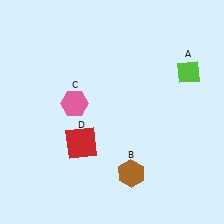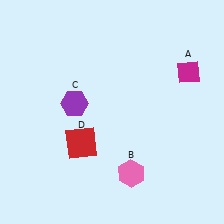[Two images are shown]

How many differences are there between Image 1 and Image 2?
There are 3 differences between the two images.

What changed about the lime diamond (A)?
In Image 1, A is lime. In Image 2, it changed to magenta.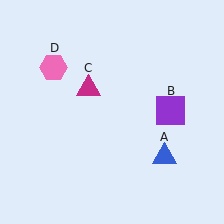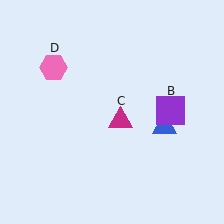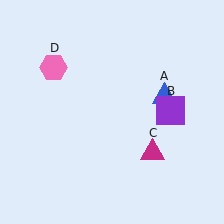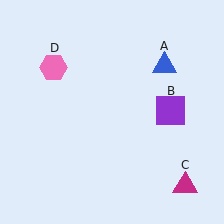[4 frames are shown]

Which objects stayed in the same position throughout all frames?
Purple square (object B) and pink hexagon (object D) remained stationary.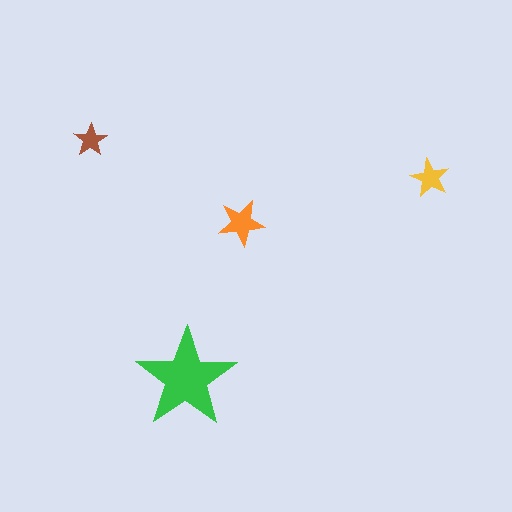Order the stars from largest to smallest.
the green one, the orange one, the yellow one, the brown one.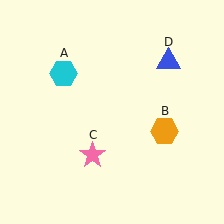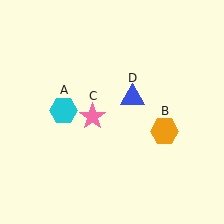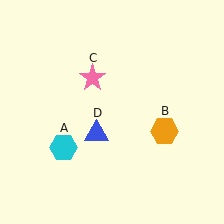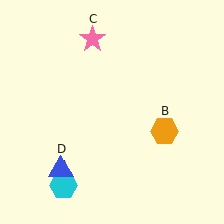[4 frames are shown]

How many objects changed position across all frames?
3 objects changed position: cyan hexagon (object A), pink star (object C), blue triangle (object D).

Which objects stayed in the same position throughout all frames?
Orange hexagon (object B) remained stationary.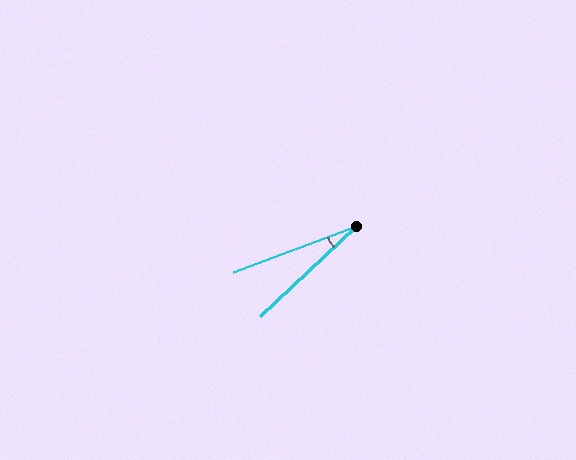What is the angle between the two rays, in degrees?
Approximately 23 degrees.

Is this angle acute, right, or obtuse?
It is acute.